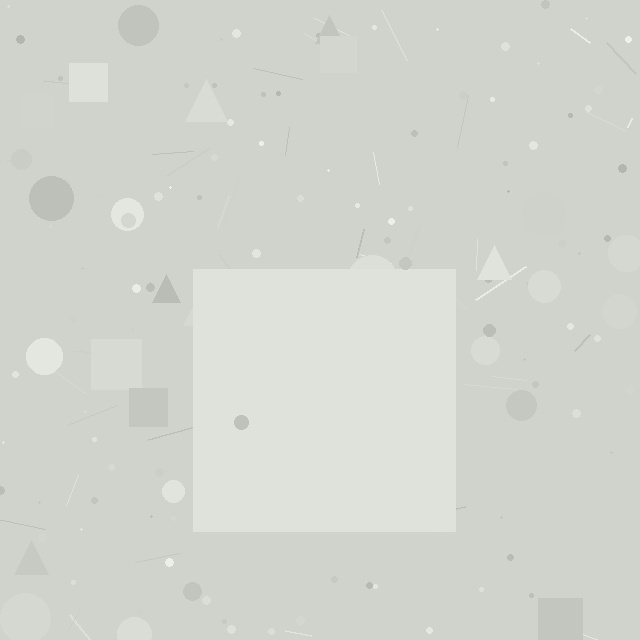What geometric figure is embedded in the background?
A square is embedded in the background.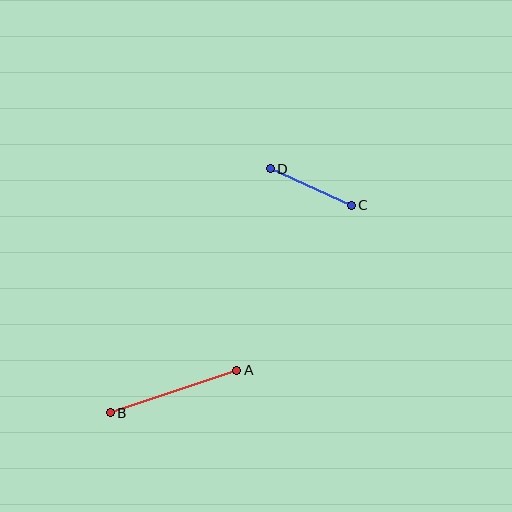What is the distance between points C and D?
The distance is approximately 89 pixels.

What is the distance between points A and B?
The distance is approximately 133 pixels.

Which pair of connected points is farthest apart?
Points A and B are farthest apart.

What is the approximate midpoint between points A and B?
The midpoint is at approximately (174, 391) pixels.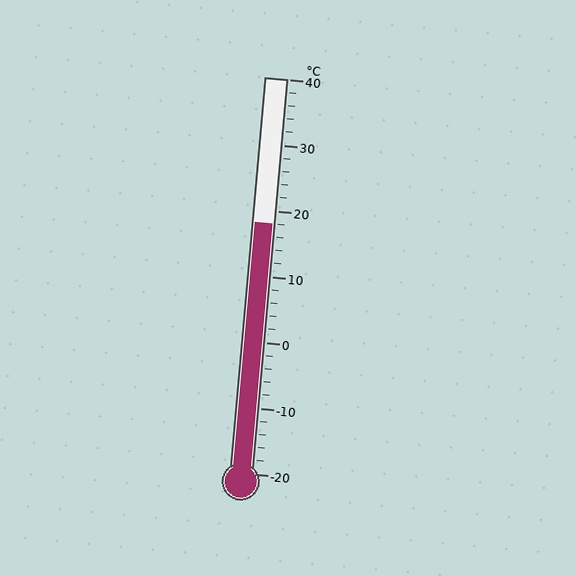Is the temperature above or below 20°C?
The temperature is below 20°C.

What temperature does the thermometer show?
The thermometer shows approximately 18°C.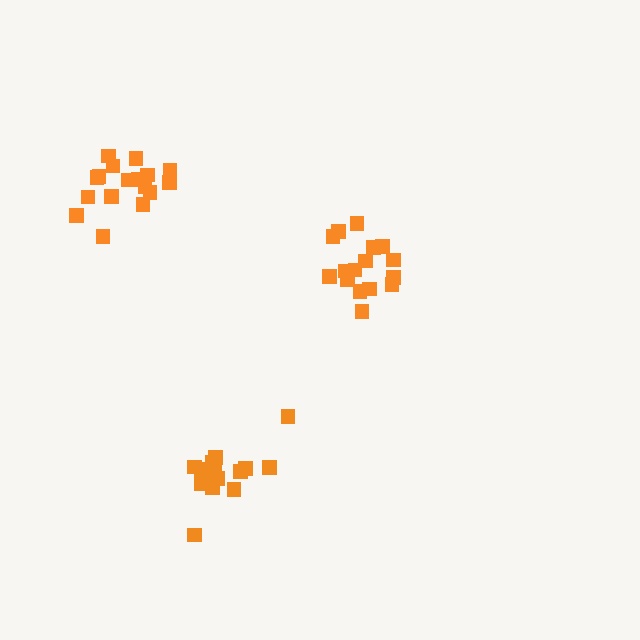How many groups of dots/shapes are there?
There are 3 groups.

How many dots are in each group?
Group 1: 17 dots, Group 2: 16 dots, Group 3: 16 dots (49 total).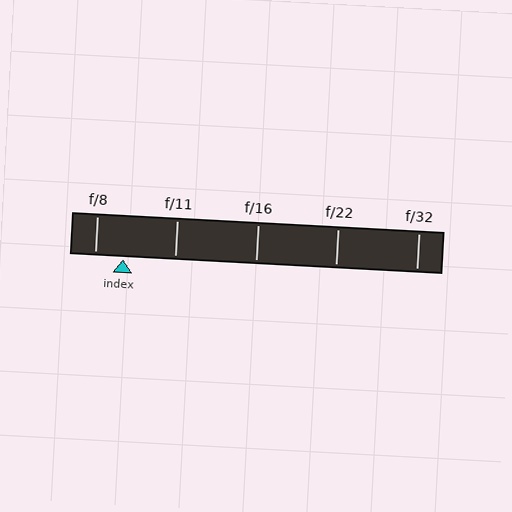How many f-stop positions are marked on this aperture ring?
There are 5 f-stop positions marked.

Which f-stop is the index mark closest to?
The index mark is closest to f/8.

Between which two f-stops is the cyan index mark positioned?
The index mark is between f/8 and f/11.